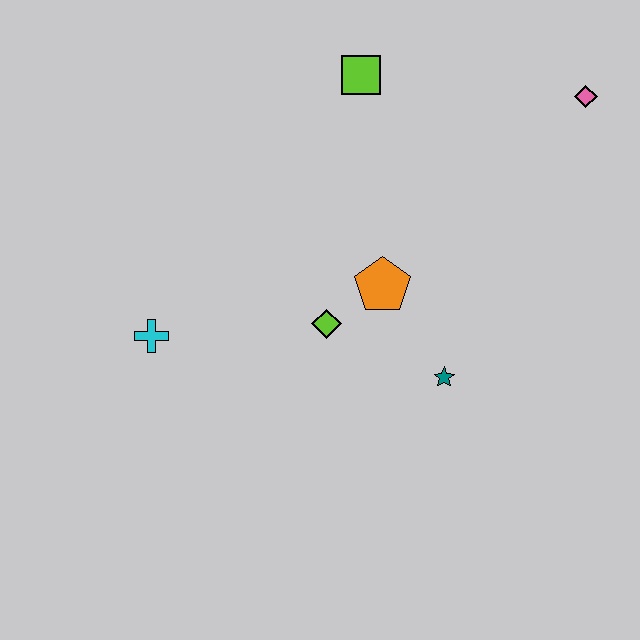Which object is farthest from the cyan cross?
The pink diamond is farthest from the cyan cross.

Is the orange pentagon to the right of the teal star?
No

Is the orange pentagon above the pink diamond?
No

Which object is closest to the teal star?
The orange pentagon is closest to the teal star.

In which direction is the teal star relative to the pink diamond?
The teal star is below the pink diamond.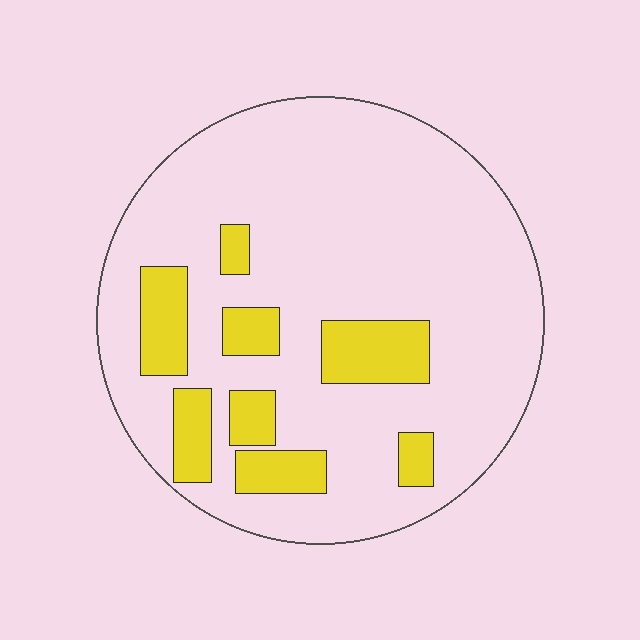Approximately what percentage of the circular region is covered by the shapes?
Approximately 20%.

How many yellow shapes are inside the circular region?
8.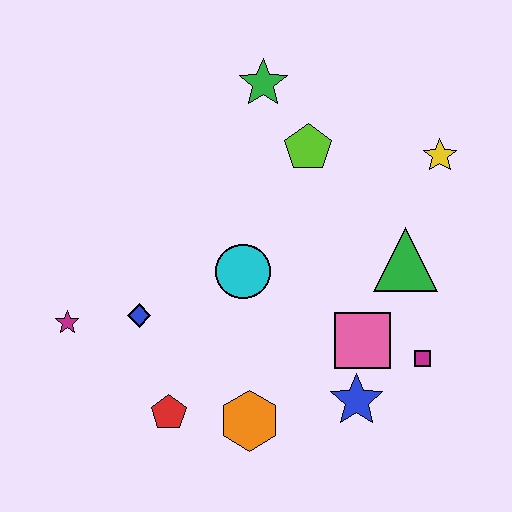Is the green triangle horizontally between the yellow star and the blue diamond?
Yes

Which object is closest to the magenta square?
The pink square is closest to the magenta square.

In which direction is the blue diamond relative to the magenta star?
The blue diamond is to the right of the magenta star.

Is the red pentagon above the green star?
No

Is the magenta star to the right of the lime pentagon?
No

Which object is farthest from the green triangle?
The magenta star is farthest from the green triangle.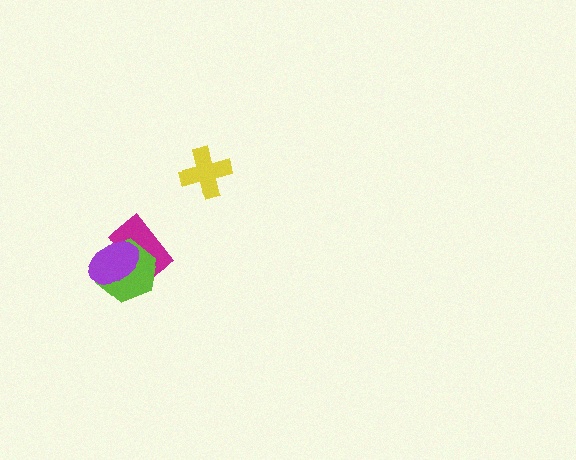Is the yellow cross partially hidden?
No, no other shape covers it.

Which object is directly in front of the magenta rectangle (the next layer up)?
The lime hexagon is directly in front of the magenta rectangle.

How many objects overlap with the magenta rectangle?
2 objects overlap with the magenta rectangle.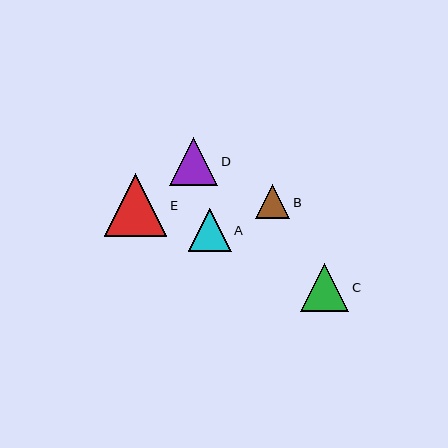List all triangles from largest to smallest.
From largest to smallest: E, D, C, A, B.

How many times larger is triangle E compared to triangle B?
Triangle E is approximately 1.8 times the size of triangle B.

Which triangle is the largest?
Triangle E is the largest with a size of approximately 62 pixels.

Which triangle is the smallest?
Triangle B is the smallest with a size of approximately 34 pixels.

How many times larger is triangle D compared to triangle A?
Triangle D is approximately 1.1 times the size of triangle A.